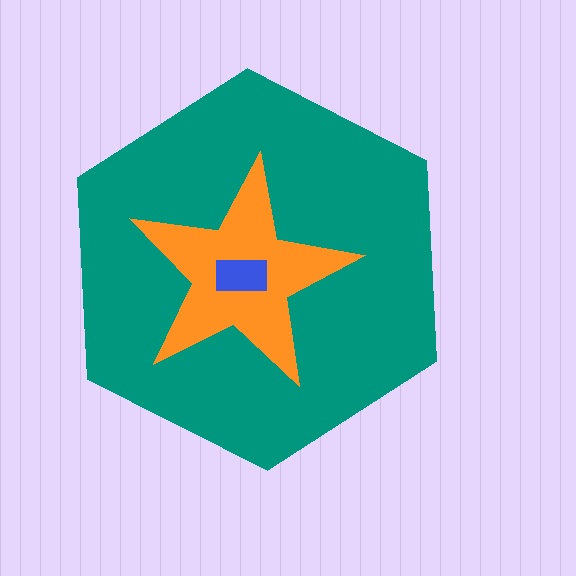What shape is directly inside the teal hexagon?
The orange star.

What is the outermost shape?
The teal hexagon.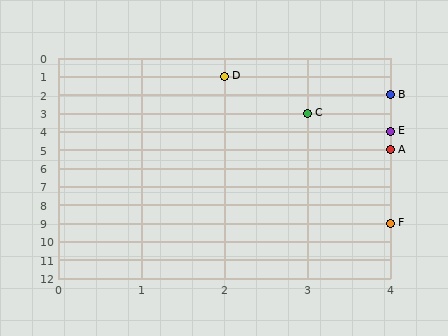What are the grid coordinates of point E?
Point E is at grid coordinates (4, 4).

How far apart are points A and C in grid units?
Points A and C are 1 column and 2 rows apart (about 2.2 grid units diagonally).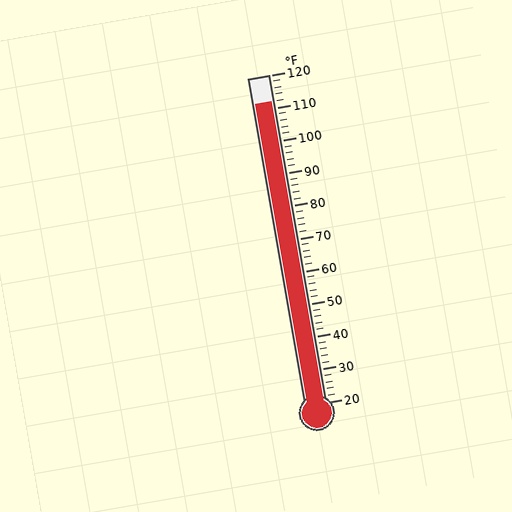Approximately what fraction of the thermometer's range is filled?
The thermometer is filled to approximately 90% of its range.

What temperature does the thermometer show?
The thermometer shows approximately 112°F.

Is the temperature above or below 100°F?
The temperature is above 100°F.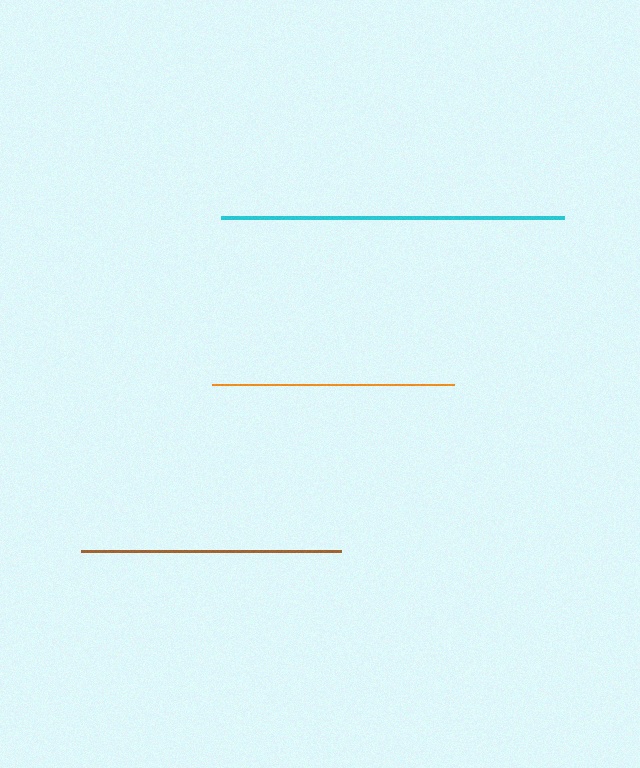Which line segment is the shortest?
The orange line is the shortest at approximately 242 pixels.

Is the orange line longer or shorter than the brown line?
The brown line is longer than the orange line.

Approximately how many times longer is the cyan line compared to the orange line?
The cyan line is approximately 1.4 times the length of the orange line.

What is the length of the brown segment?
The brown segment is approximately 260 pixels long.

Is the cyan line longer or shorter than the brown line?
The cyan line is longer than the brown line.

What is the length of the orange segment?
The orange segment is approximately 242 pixels long.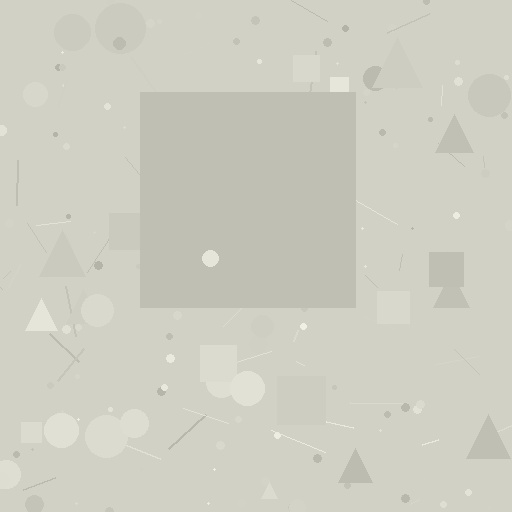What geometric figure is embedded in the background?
A square is embedded in the background.